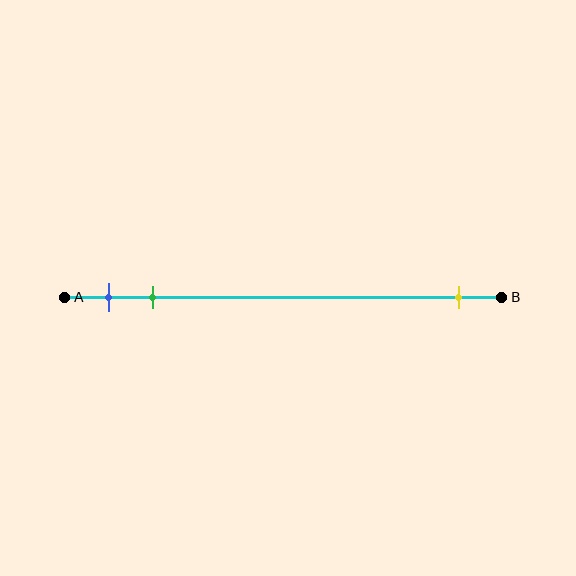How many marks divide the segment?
There are 3 marks dividing the segment.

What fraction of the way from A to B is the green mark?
The green mark is approximately 20% (0.2) of the way from A to B.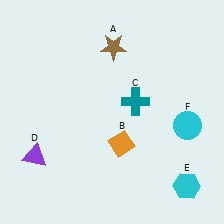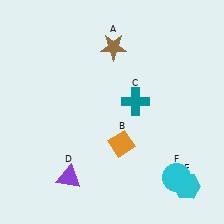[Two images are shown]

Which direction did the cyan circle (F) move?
The cyan circle (F) moved down.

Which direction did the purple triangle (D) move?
The purple triangle (D) moved right.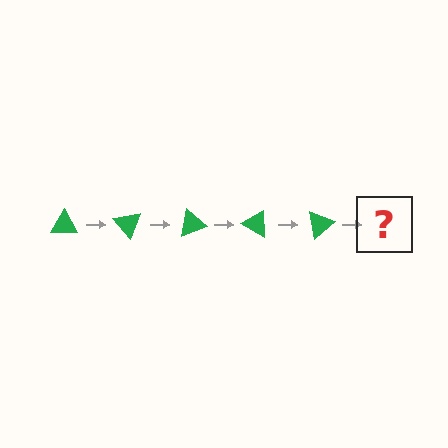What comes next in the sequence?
The next element should be a green triangle rotated 250 degrees.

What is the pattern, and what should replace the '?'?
The pattern is that the triangle rotates 50 degrees each step. The '?' should be a green triangle rotated 250 degrees.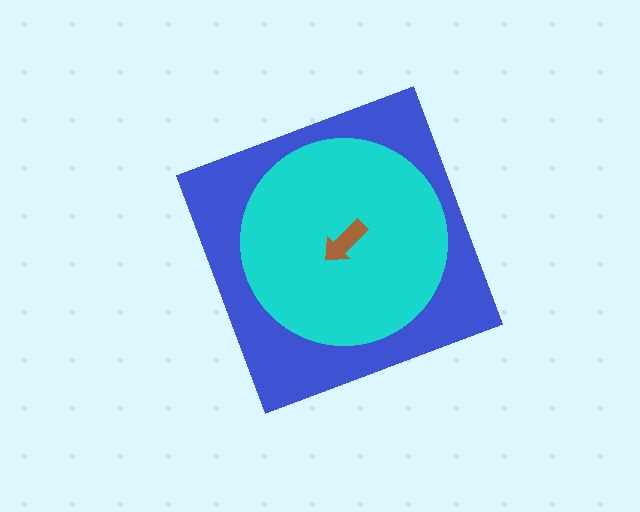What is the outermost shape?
The blue diamond.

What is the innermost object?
The brown arrow.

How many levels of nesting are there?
3.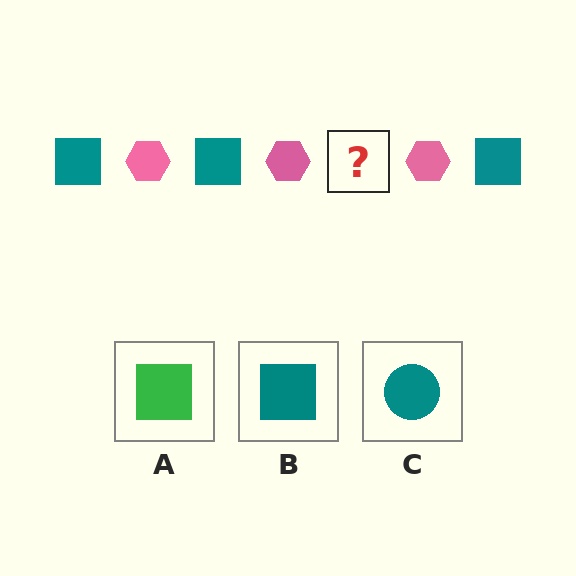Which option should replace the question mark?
Option B.